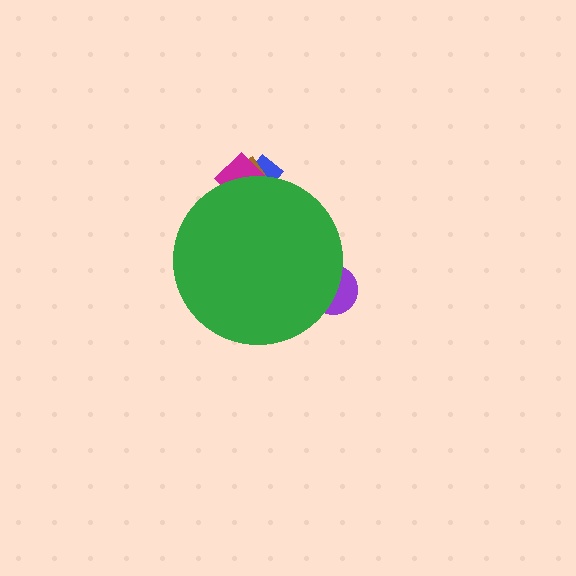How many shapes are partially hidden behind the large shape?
4 shapes are partially hidden.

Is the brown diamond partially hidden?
Yes, the brown diamond is partially hidden behind the green circle.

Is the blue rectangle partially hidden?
Yes, the blue rectangle is partially hidden behind the green circle.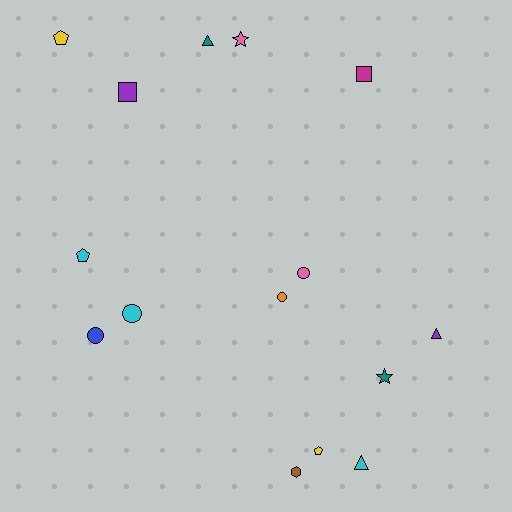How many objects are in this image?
There are 15 objects.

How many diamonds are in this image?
There are no diamonds.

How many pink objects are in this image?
There are 2 pink objects.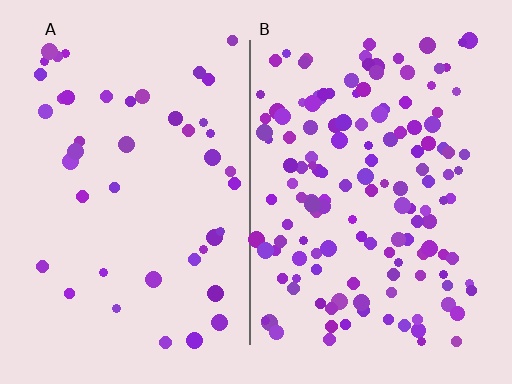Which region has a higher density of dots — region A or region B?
B (the right).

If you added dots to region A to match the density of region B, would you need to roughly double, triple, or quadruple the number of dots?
Approximately triple.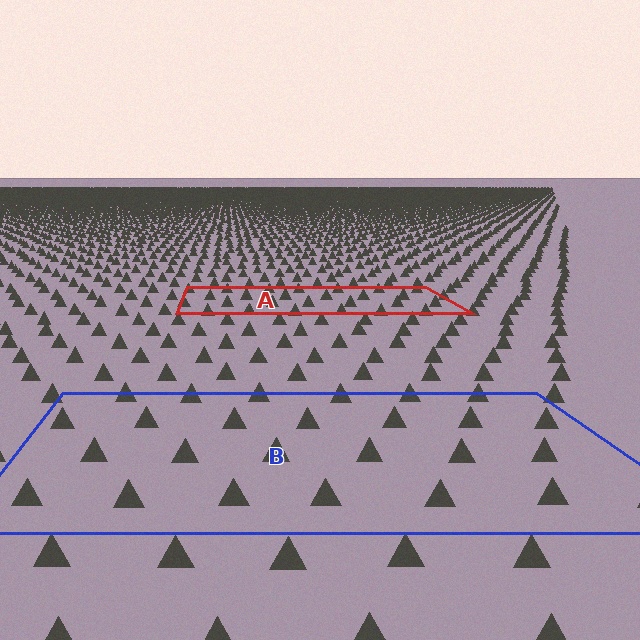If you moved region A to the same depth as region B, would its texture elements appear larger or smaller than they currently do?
They would appear larger. At a closer depth, the same texture elements are projected at a bigger on-screen size.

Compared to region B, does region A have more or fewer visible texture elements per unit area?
Region A has more texture elements per unit area — they are packed more densely because it is farther away.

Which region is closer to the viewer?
Region B is closer. The texture elements there are larger and more spread out.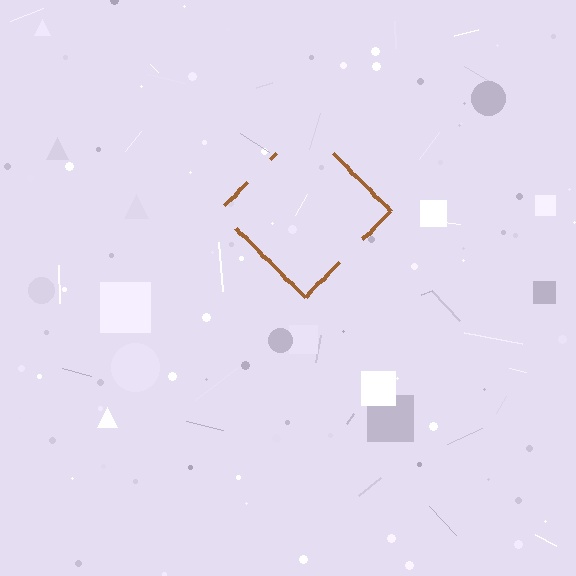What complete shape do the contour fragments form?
The contour fragments form a diamond.